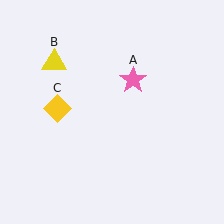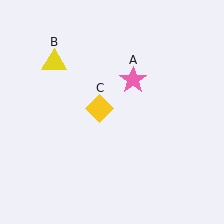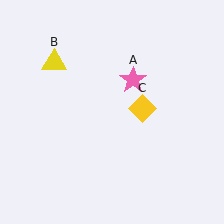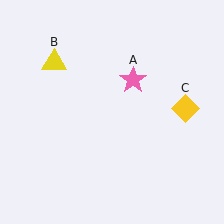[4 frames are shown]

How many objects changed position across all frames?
1 object changed position: yellow diamond (object C).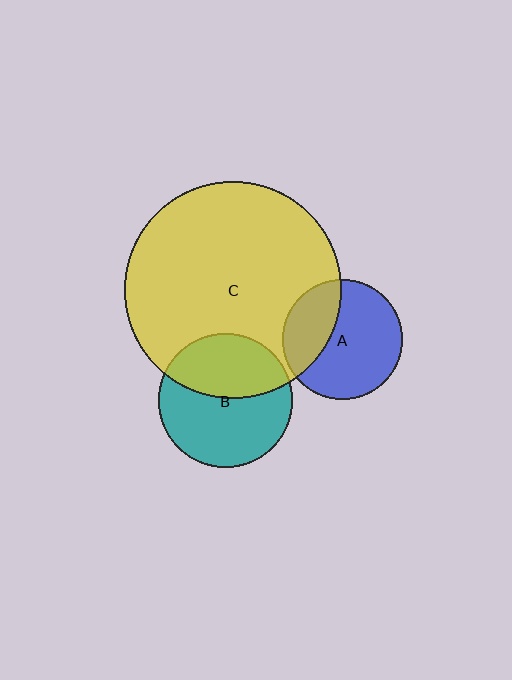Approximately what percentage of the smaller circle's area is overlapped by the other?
Approximately 40%.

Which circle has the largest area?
Circle C (yellow).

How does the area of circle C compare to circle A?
Approximately 3.2 times.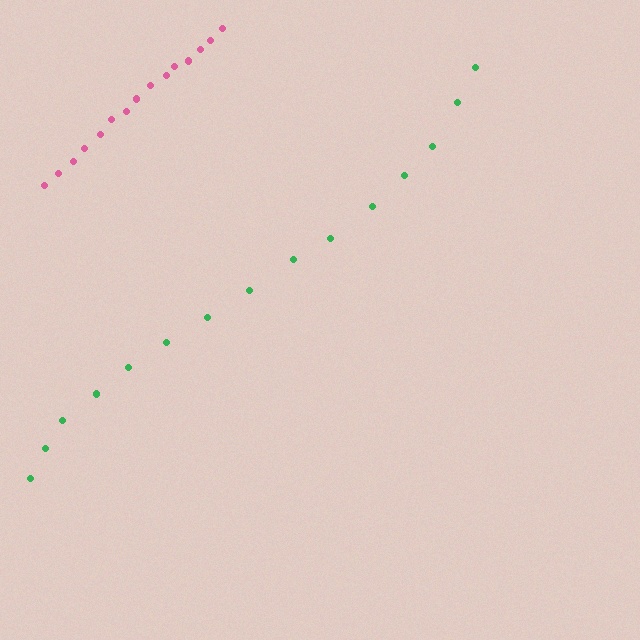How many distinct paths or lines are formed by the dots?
There are 2 distinct paths.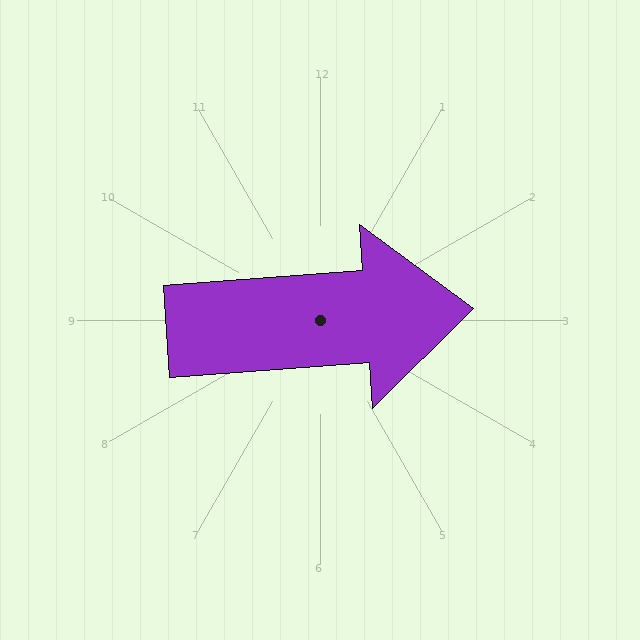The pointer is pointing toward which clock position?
Roughly 3 o'clock.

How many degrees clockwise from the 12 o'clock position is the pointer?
Approximately 86 degrees.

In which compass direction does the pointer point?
East.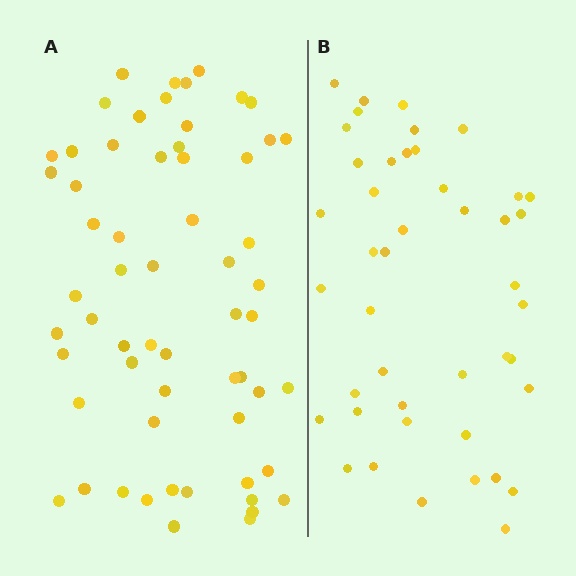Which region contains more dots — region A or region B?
Region A (the left region) has more dots.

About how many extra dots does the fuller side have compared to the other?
Region A has approximately 15 more dots than region B.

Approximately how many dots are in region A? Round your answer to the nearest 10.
About 60 dots.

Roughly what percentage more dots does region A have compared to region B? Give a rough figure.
About 35% more.